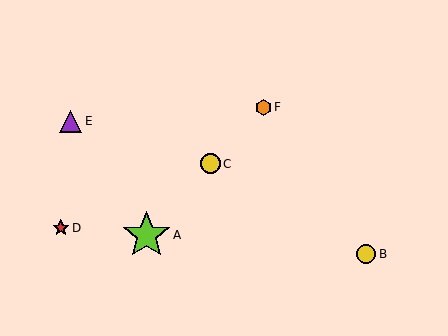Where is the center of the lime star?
The center of the lime star is at (146, 235).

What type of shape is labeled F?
Shape F is an orange hexagon.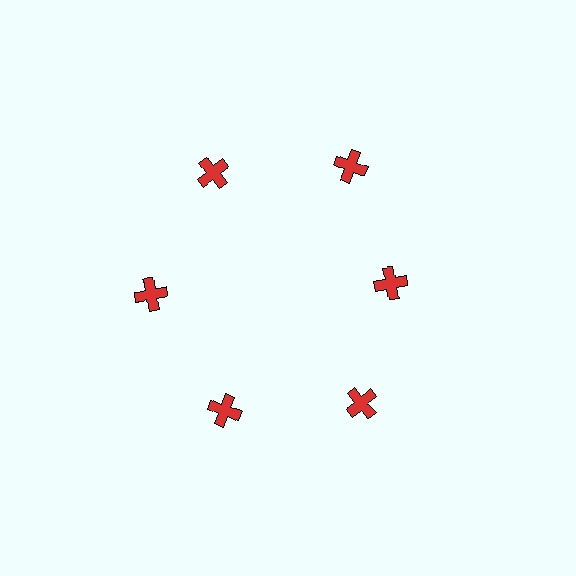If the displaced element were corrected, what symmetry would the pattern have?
It would have 6-fold rotational symmetry — the pattern would map onto itself every 60 degrees.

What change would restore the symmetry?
The symmetry would be restored by moving it outward, back onto the ring so that all 6 crosses sit at equal angles and equal distance from the center.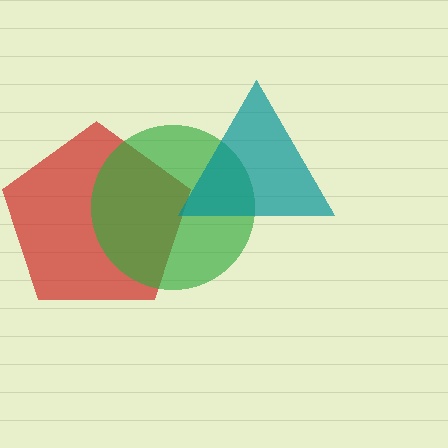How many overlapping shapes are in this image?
There are 3 overlapping shapes in the image.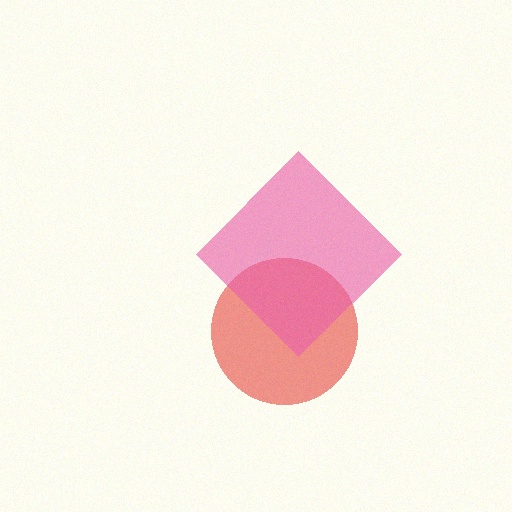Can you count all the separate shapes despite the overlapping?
Yes, there are 2 separate shapes.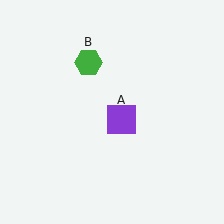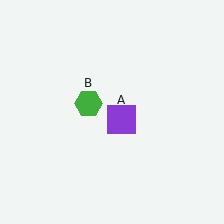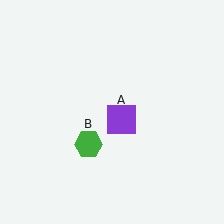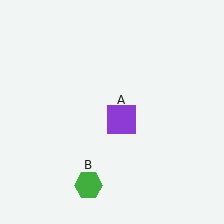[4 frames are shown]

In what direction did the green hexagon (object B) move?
The green hexagon (object B) moved down.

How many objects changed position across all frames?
1 object changed position: green hexagon (object B).